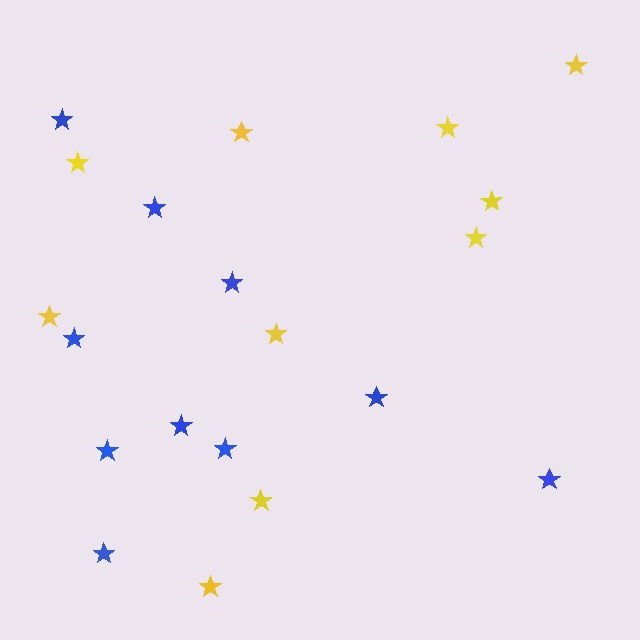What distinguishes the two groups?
There are 2 groups: one group of yellow stars (10) and one group of blue stars (10).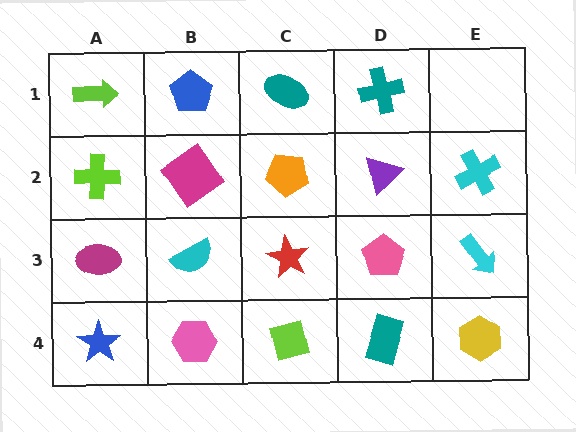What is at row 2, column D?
A purple triangle.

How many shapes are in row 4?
5 shapes.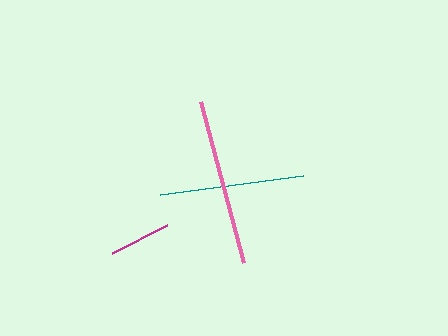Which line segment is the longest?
The pink line is the longest at approximately 167 pixels.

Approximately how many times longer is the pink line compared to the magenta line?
The pink line is approximately 2.7 times the length of the magenta line.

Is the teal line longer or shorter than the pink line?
The pink line is longer than the teal line.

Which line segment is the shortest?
The magenta line is the shortest at approximately 62 pixels.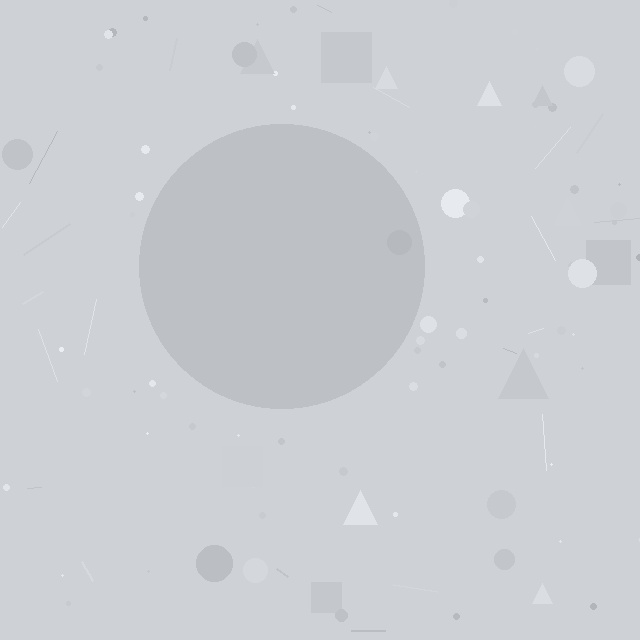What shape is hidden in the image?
A circle is hidden in the image.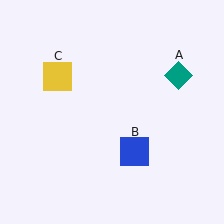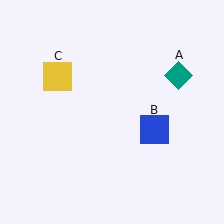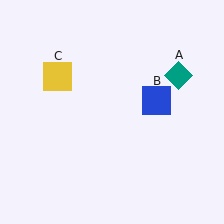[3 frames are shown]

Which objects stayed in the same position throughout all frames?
Teal diamond (object A) and yellow square (object C) remained stationary.